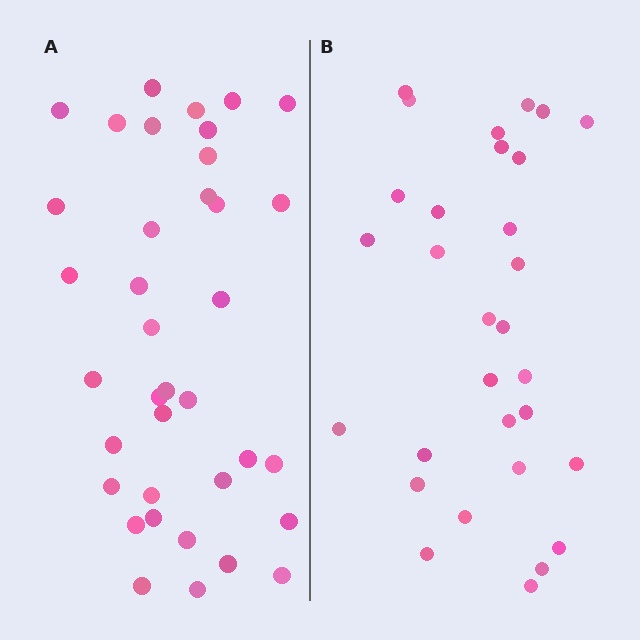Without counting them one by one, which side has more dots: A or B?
Region A (the left region) has more dots.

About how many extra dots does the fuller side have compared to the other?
Region A has roughly 8 or so more dots than region B.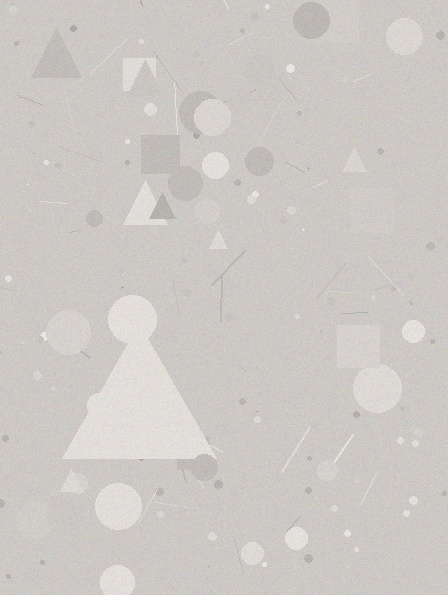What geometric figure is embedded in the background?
A triangle is embedded in the background.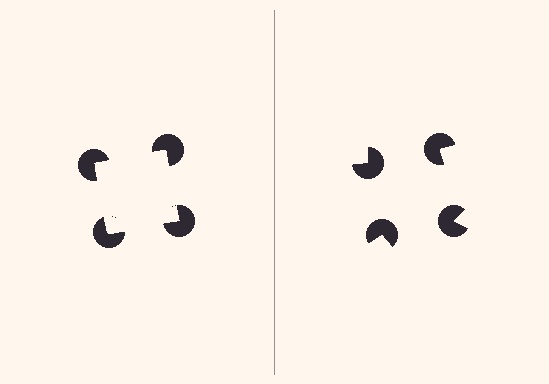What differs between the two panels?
The pac-man discs are positioned identically on both sides; only the wedge orientations differ. On the left they align to a square; on the right they are misaligned.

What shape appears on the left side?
An illusory square.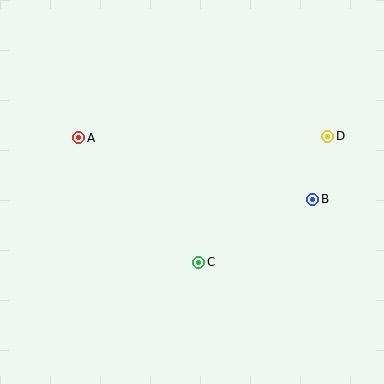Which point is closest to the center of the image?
Point C at (199, 262) is closest to the center.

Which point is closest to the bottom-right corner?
Point B is closest to the bottom-right corner.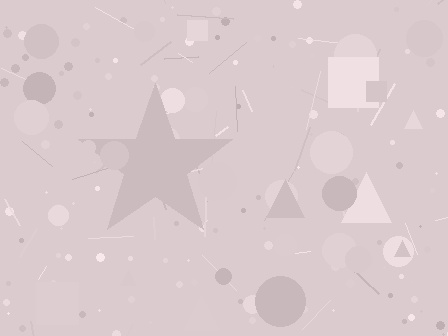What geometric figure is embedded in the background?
A star is embedded in the background.